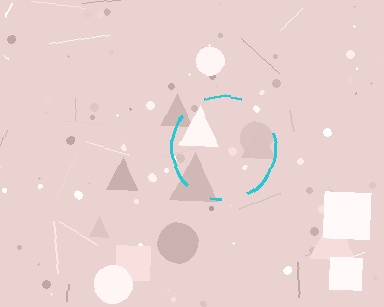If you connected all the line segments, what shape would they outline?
They would outline a circle.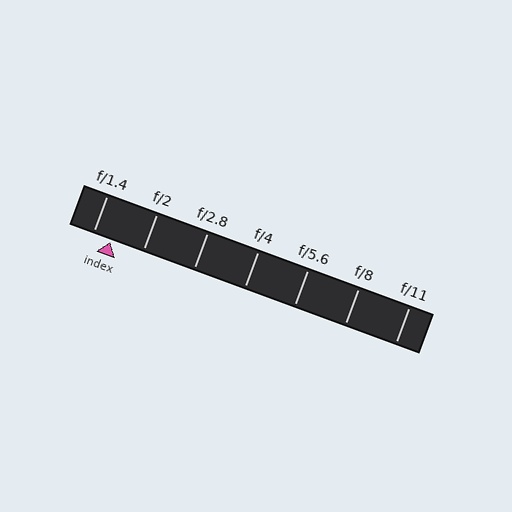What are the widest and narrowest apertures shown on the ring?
The widest aperture shown is f/1.4 and the narrowest is f/11.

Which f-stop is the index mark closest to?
The index mark is closest to f/1.4.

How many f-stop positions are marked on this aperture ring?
There are 7 f-stop positions marked.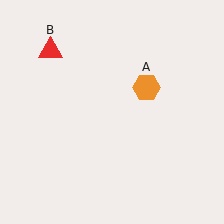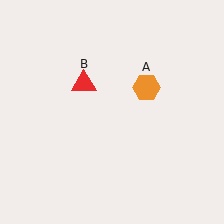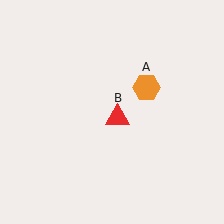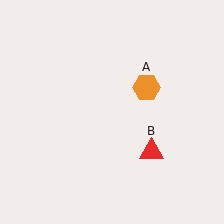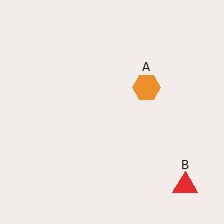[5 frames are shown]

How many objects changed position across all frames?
1 object changed position: red triangle (object B).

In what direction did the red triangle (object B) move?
The red triangle (object B) moved down and to the right.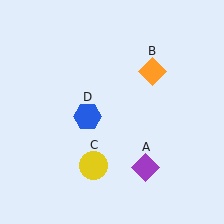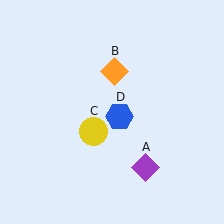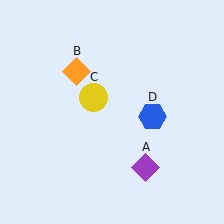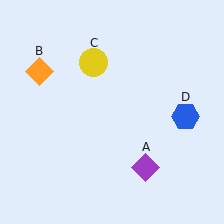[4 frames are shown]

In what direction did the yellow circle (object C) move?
The yellow circle (object C) moved up.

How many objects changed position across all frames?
3 objects changed position: orange diamond (object B), yellow circle (object C), blue hexagon (object D).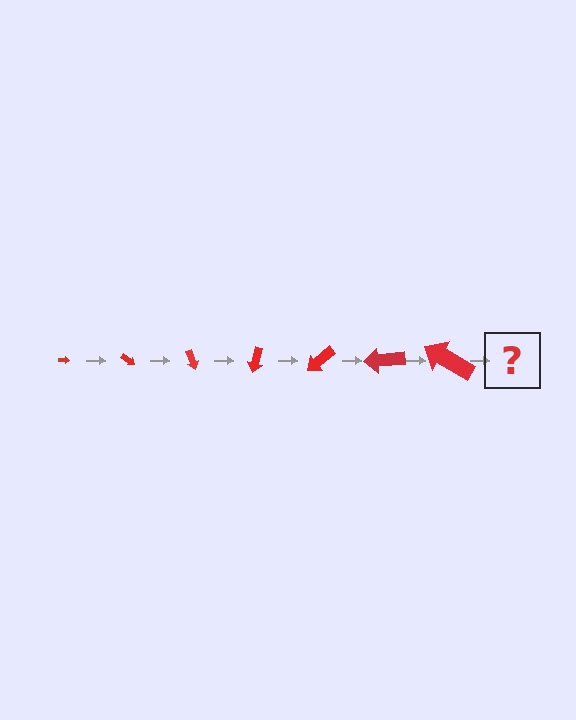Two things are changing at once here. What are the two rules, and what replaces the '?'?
The two rules are that the arrow grows larger each step and it rotates 35 degrees each step. The '?' should be an arrow, larger than the previous one and rotated 245 degrees from the start.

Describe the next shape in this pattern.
It should be an arrow, larger than the previous one and rotated 245 degrees from the start.